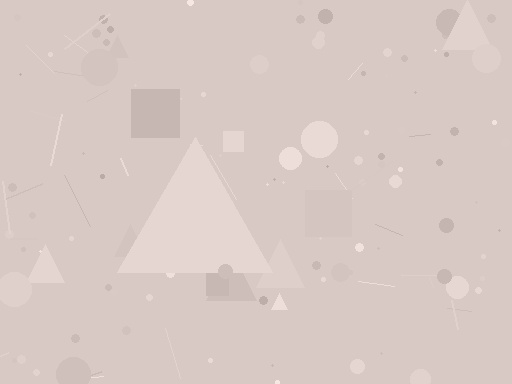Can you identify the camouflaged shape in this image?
The camouflaged shape is a triangle.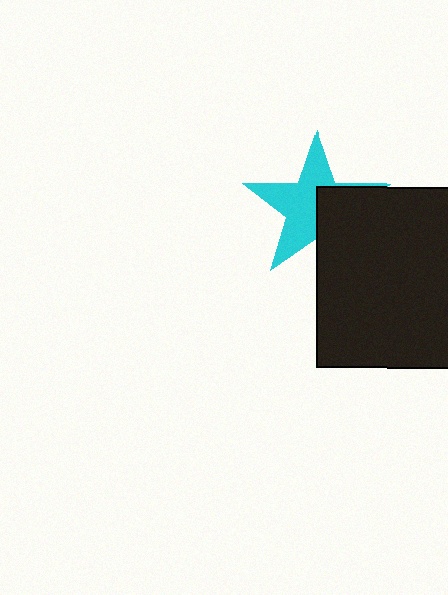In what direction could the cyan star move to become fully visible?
The cyan star could move toward the upper-left. That would shift it out from behind the black square entirely.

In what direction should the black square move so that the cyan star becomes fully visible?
The black square should move toward the lower-right. That is the shortest direction to clear the overlap and leave the cyan star fully visible.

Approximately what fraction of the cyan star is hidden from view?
Roughly 42% of the cyan star is hidden behind the black square.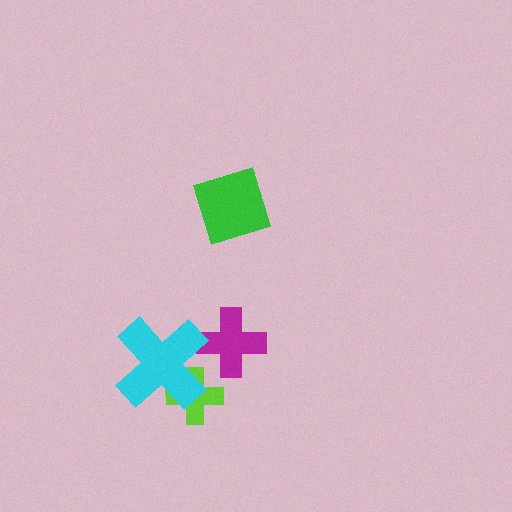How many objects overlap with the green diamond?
0 objects overlap with the green diamond.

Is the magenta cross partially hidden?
Yes, it is partially covered by another shape.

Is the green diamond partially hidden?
No, no other shape covers it.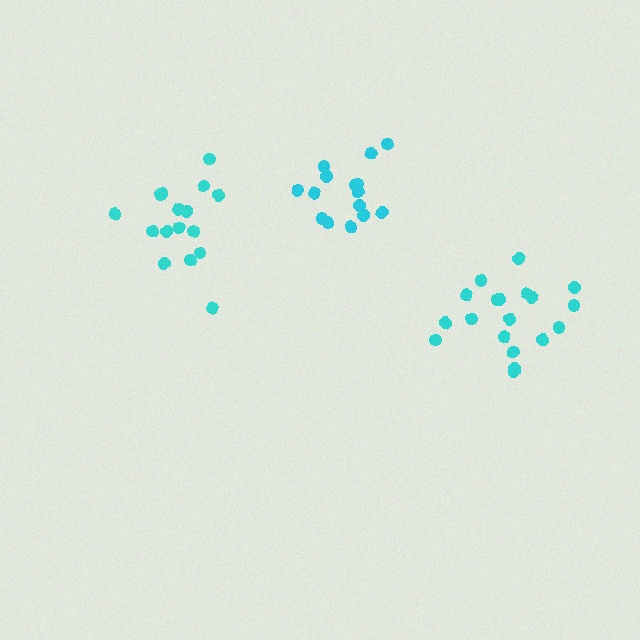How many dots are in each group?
Group 1: 16 dots, Group 2: 15 dots, Group 3: 19 dots (50 total).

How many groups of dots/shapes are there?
There are 3 groups.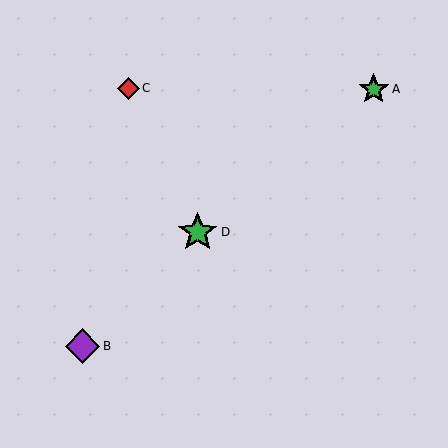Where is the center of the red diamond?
The center of the red diamond is at (128, 88).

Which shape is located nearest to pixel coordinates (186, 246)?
The green star (labeled D) at (198, 232) is nearest to that location.